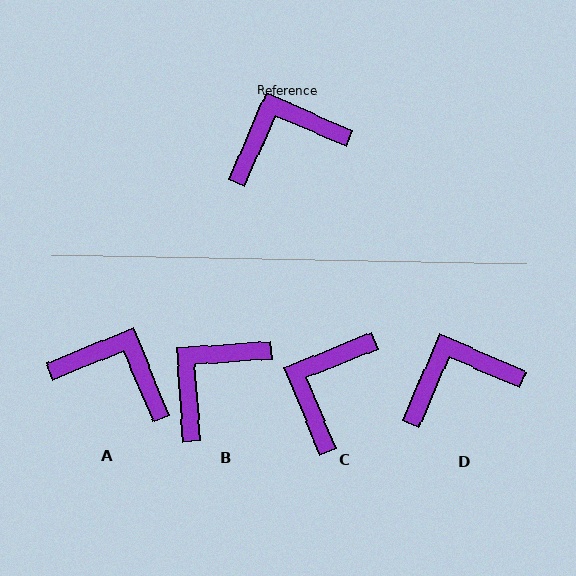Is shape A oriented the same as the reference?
No, it is off by about 44 degrees.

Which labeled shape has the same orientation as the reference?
D.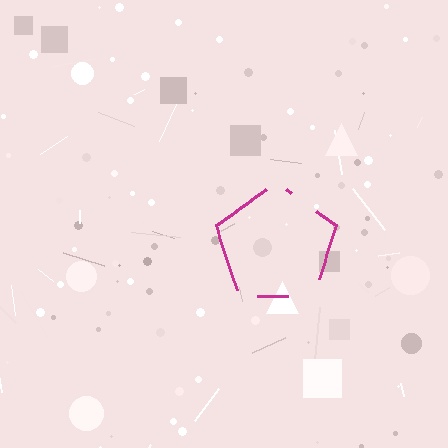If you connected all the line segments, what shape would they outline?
They would outline a pentagon.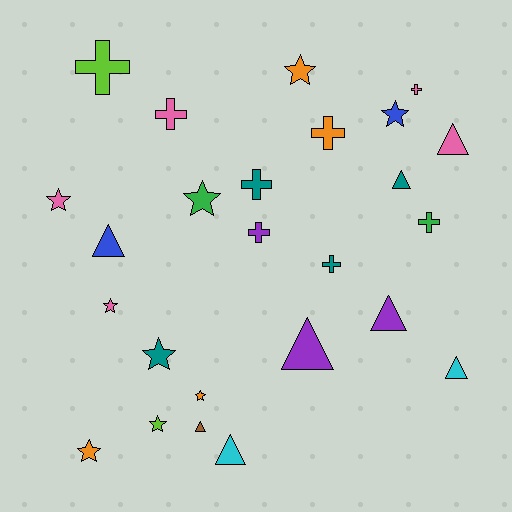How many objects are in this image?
There are 25 objects.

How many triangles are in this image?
There are 8 triangles.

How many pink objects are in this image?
There are 5 pink objects.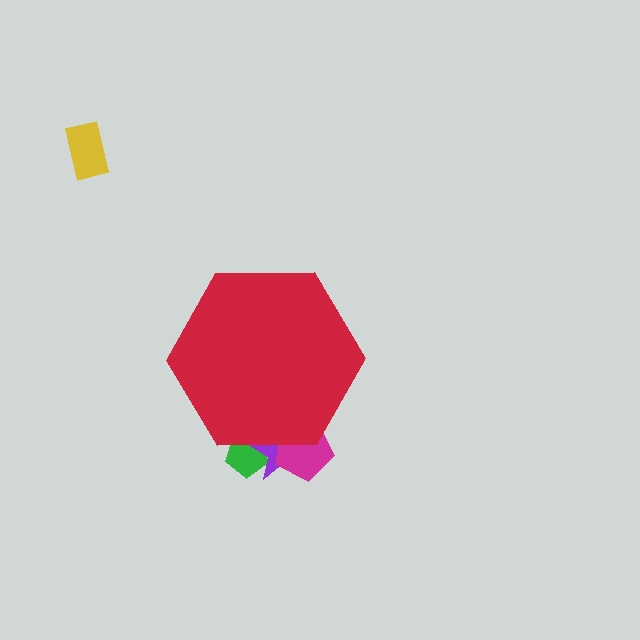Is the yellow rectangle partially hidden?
No, the yellow rectangle is fully visible.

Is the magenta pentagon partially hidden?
Yes, the magenta pentagon is partially hidden behind the red hexagon.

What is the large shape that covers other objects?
A red hexagon.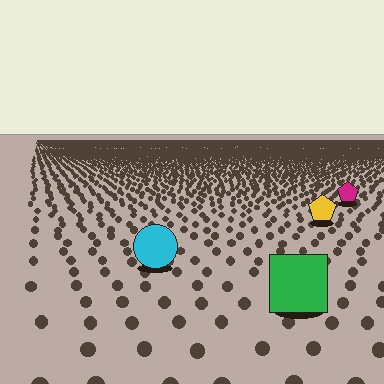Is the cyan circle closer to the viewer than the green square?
No. The green square is closer — you can tell from the texture gradient: the ground texture is coarser near it.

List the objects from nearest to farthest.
From nearest to farthest: the green square, the cyan circle, the yellow pentagon, the magenta pentagon.